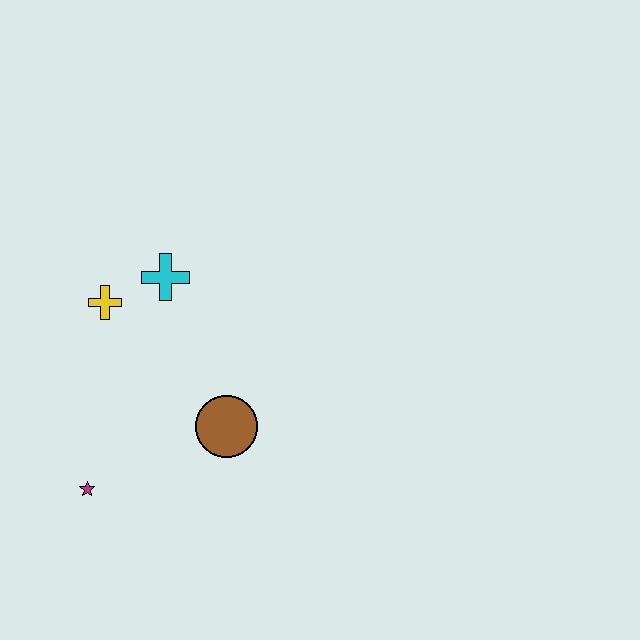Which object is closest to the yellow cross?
The cyan cross is closest to the yellow cross.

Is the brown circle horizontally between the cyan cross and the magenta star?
No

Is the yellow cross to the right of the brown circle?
No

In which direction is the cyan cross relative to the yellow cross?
The cyan cross is to the right of the yellow cross.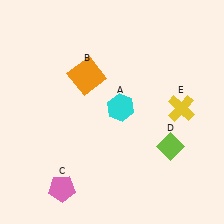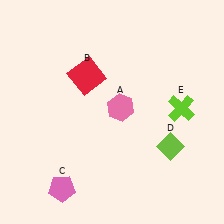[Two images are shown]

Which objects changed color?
A changed from cyan to pink. B changed from orange to red. E changed from yellow to lime.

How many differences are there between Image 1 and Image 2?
There are 3 differences between the two images.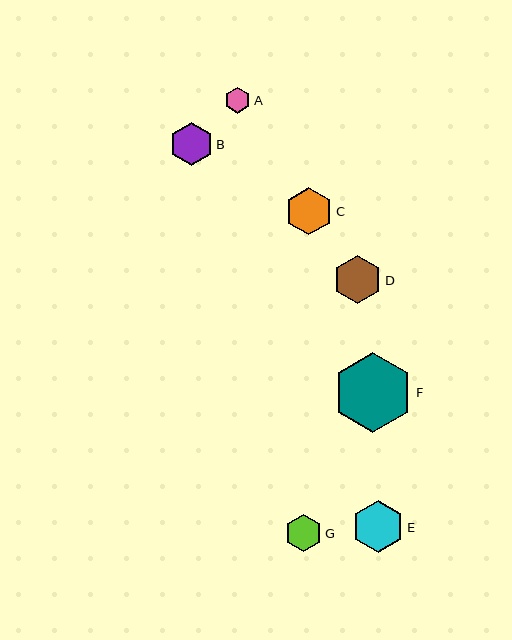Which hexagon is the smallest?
Hexagon A is the smallest with a size of approximately 26 pixels.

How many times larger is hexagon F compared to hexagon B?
Hexagon F is approximately 1.8 times the size of hexagon B.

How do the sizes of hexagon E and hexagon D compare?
Hexagon E and hexagon D are approximately the same size.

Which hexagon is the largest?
Hexagon F is the largest with a size of approximately 80 pixels.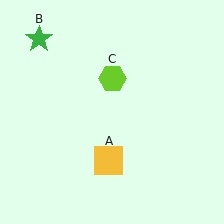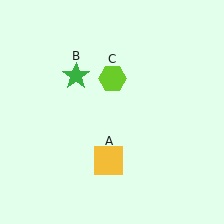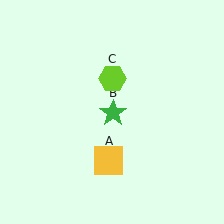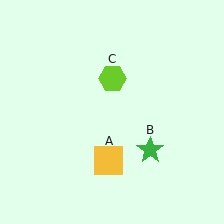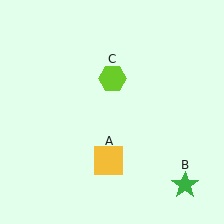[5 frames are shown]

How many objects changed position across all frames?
1 object changed position: green star (object B).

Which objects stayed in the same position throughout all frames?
Yellow square (object A) and lime hexagon (object C) remained stationary.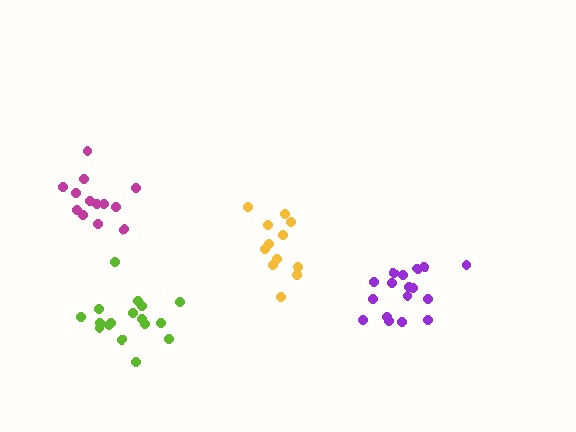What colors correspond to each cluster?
The clusters are colored: yellow, lime, magenta, purple.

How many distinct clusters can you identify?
There are 4 distinct clusters.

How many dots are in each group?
Group 1: 12 dots, Group 2: 17 dots, Group 3: 13 dots, Group 4: 17 dots (59 total).